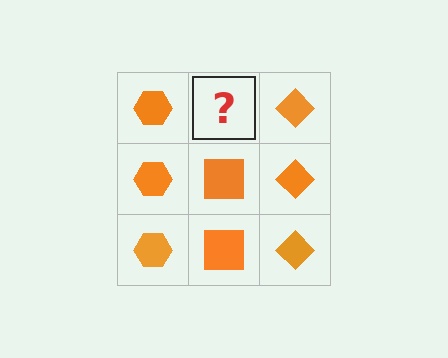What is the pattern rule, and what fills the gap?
The rule is that each column has a consistent shape. The gap should be filled with an orange square.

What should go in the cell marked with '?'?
The missing cell should contain an orange square.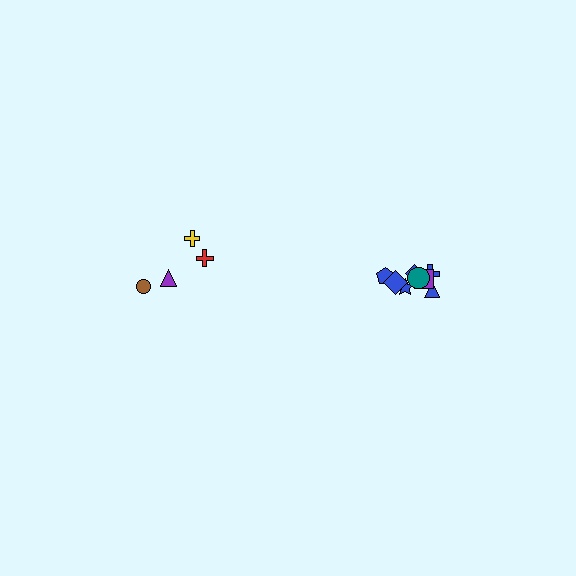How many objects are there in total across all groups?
There are 12 objects.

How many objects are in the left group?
There are 4 objects.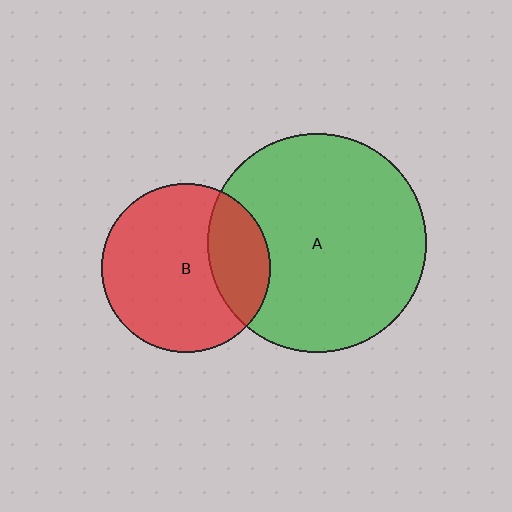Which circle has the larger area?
Circle A (green).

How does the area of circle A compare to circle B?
Approximately 1.7 times.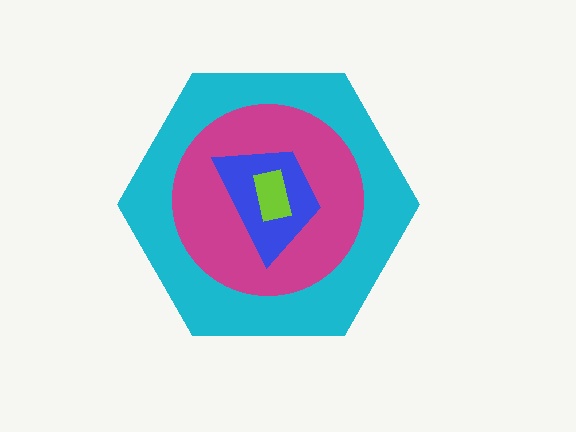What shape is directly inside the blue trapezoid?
The lime rectangle.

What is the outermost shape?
The cyan hexagon.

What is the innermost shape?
The lime rectangle.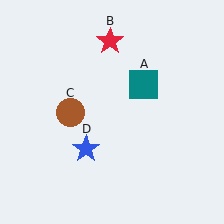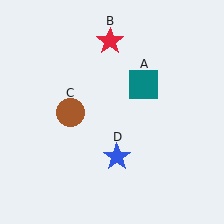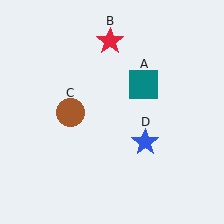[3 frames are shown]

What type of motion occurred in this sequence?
The blue star (object D) rotated counterclockwise around the center of the scene.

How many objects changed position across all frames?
1 object changed position: blue star (object D).